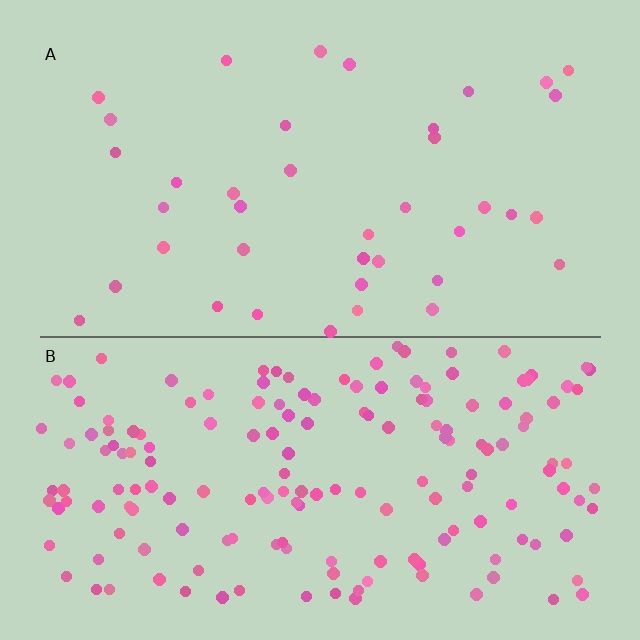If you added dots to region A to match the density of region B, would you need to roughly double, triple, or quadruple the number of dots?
Approximately quadruple.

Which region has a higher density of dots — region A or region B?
B (the bottom).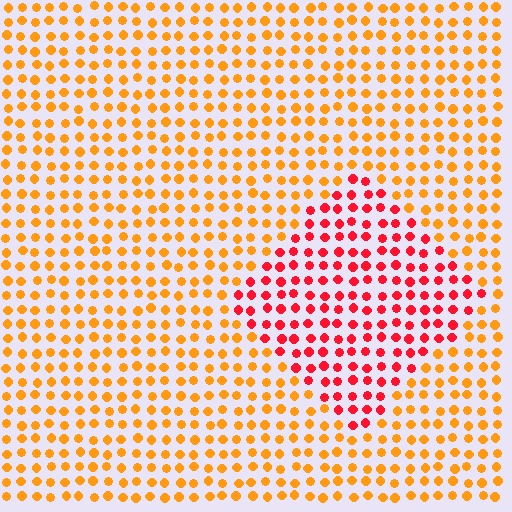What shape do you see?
I see a diamond.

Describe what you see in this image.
The image is filled with small orange elements in a uniform arrangement. A diamond-shaped region is visible where the elements are tinted to a slightly different hue, forming a subtle color boundary.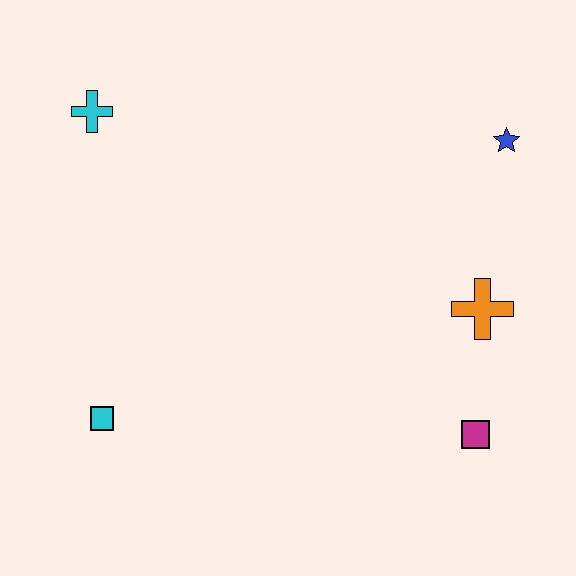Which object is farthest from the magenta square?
The cyan cross is farthest from the magenta square.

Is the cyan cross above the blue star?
Yes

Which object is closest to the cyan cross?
The cyan square is closest to the cyan cross.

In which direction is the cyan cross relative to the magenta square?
The cyan cross is to the left of the magenta square.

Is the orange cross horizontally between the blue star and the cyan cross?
Yes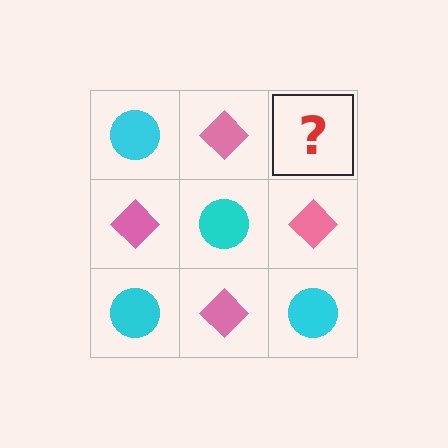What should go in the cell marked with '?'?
The missing cell should contain a cyan circle.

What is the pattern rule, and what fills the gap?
The rule is that it alternates cyan circle and pink diamond in a checkerboard pattern. The gap should be filled with a cyan circle.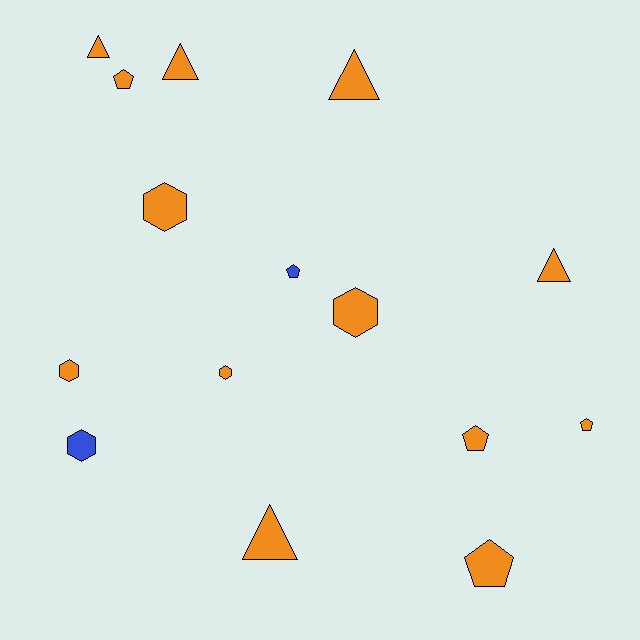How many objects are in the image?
There are 15 objects.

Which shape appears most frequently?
Triangle, with 5 objects.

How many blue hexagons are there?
There is 1 blue hexagon.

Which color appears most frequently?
Orange, with 13 objects.